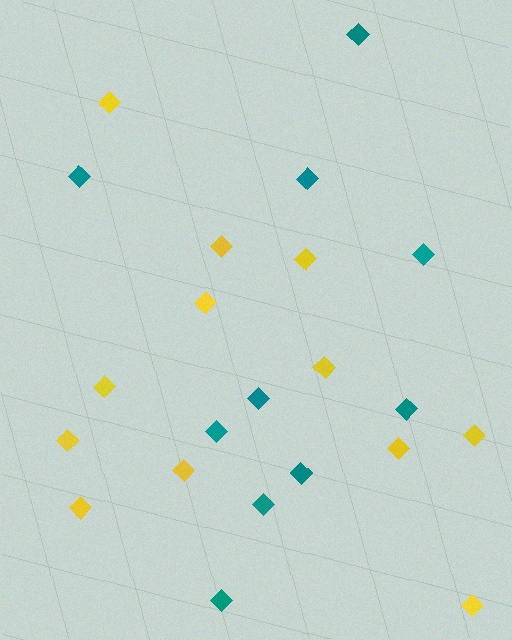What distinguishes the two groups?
There are 2 groups: one group of yellow diamonds (12) and one group of teal diamonds (10).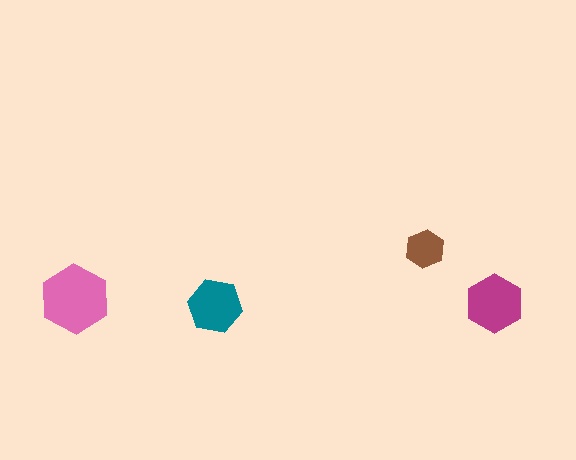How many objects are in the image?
There are 4 objects in the image.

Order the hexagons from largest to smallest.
the pink one, the magenta one, the teal one, the brown one.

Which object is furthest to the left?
The pink hexagon is leftmost.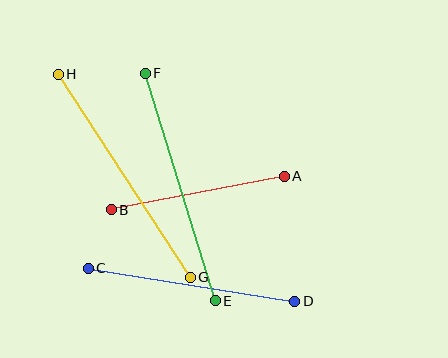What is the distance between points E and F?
The distance is approximately 238 pixels.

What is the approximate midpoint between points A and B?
The midpoint is at approximately (198, 193) pixels.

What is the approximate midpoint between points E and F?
The midpoint is at approximately (180, 187) pixels.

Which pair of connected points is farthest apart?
Points G and H are farthest apart.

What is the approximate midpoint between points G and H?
The midpoint is at approximately (124, 176) pixels.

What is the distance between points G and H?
The distance is approximately 242 pixels.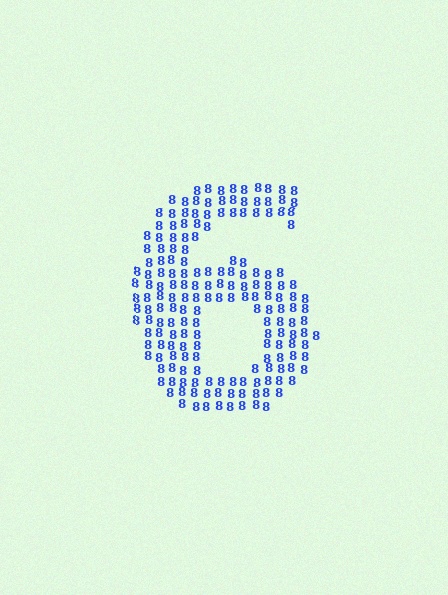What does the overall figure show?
The overall figure shows the digit 6.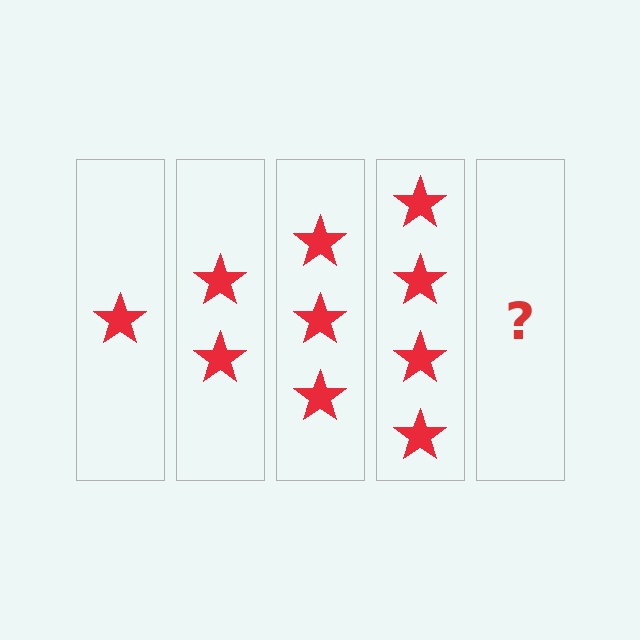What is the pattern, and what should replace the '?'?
The pattern is that each step adds one more star. The '?' should be 5 stars.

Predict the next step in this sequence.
The next step is 5 stars.